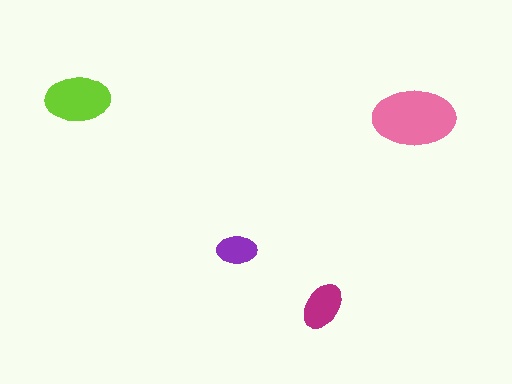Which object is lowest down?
The magenta ellipse is bottommost.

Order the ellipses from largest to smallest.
the pink one, the lime one, the magenta one, the purple one.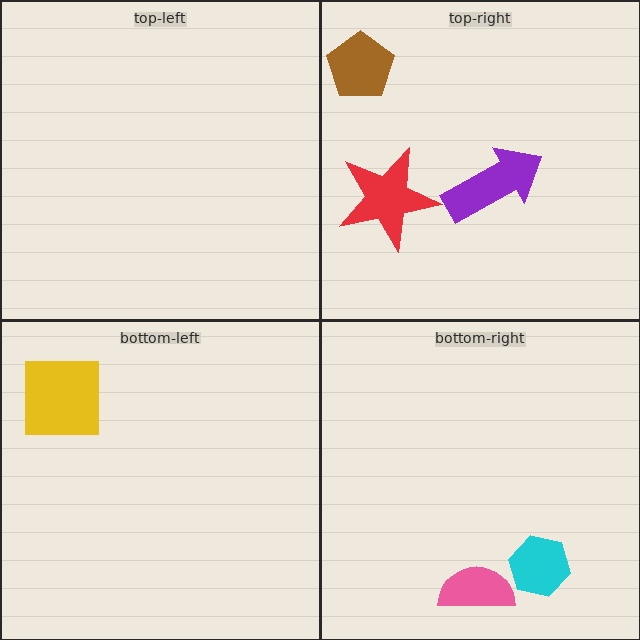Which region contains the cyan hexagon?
The bottom-right region.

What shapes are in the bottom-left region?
The yellow square.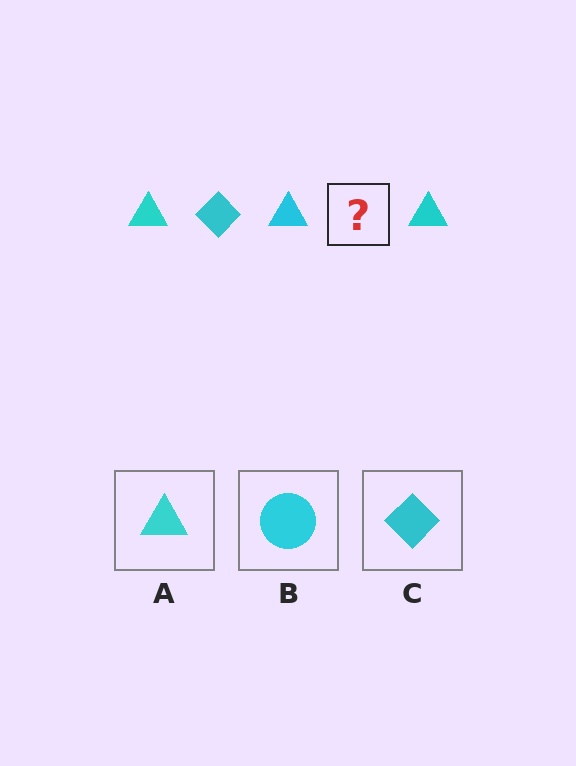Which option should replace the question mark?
Option C.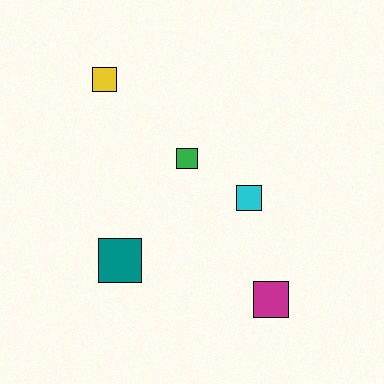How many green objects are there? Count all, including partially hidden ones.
There is 1 green object.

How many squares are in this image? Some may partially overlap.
There are 5 squares.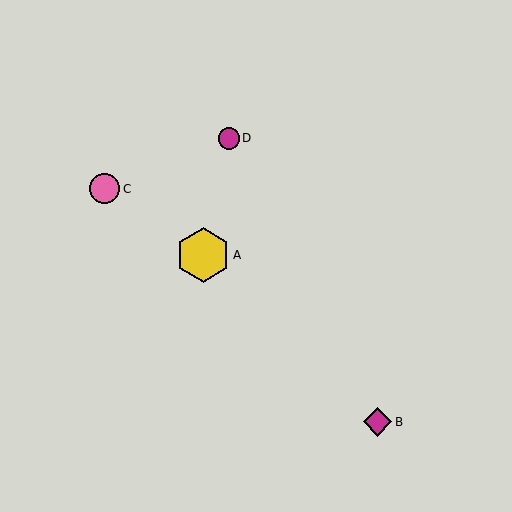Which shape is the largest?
The yellow hexagon (labeled A) is the largest.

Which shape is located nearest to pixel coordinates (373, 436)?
The magenta diamond (labeled B) at (378, 422) is nearest to that location.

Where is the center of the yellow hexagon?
The center of the yellow hexagon is at (203, 255).